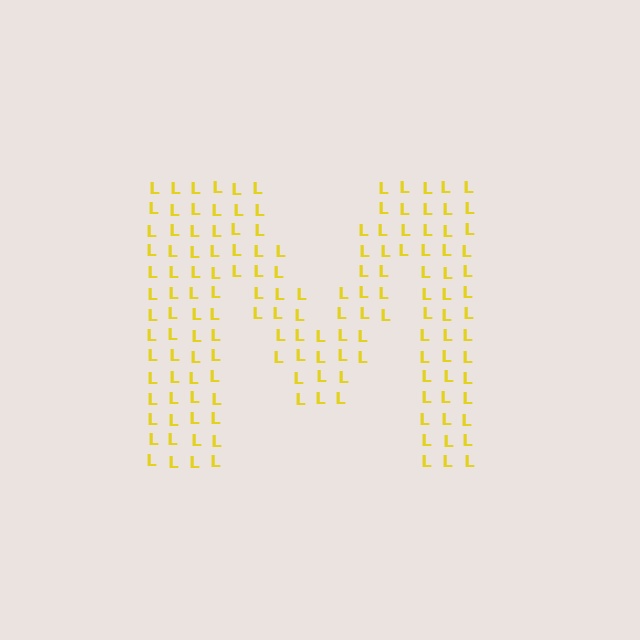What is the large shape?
The large shape is the letter M.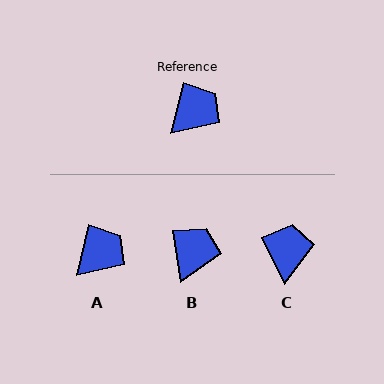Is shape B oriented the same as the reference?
No, it is off by about 22 degrees.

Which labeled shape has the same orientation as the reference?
A.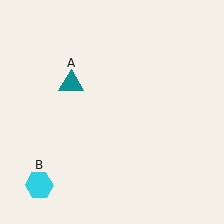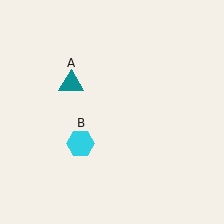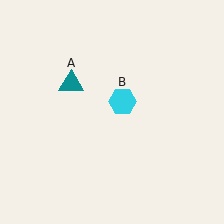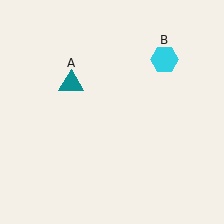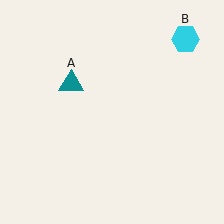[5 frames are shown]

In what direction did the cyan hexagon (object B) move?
The cyan hexagon (object B) moved up and to the right.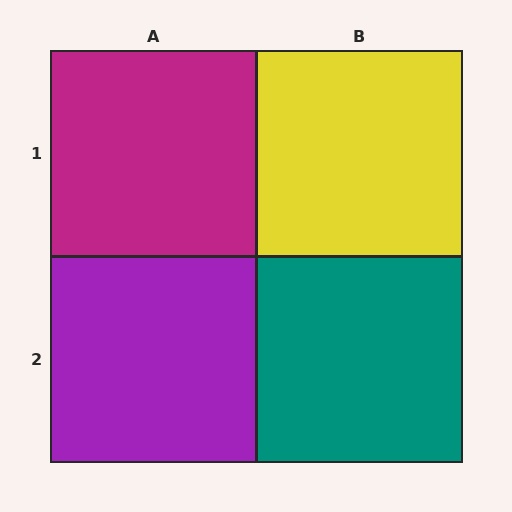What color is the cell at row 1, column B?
Yellow.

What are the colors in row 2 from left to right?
Purple, teal.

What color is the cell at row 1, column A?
Magenta.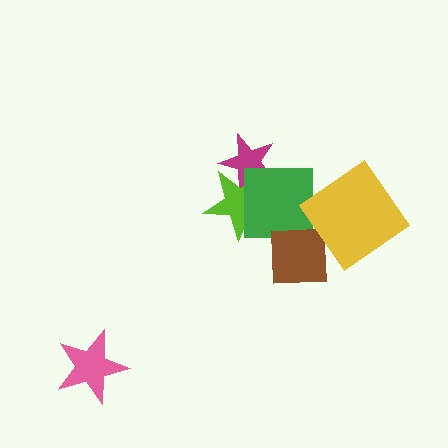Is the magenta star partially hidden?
Yes, it is partially covered by another shape.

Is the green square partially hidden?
Yes, it is partially covered by another shape.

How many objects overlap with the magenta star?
2 objects overlap with the magenta star.